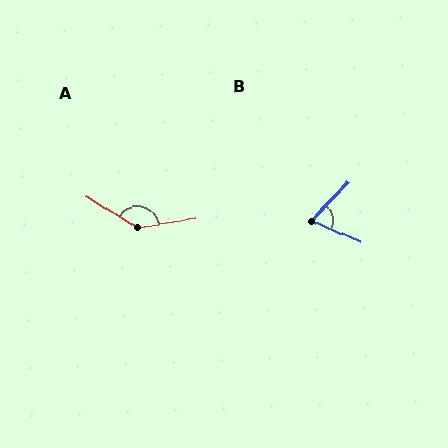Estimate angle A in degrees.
Approximately 140 degrees.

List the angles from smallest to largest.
B (69°), A (140°).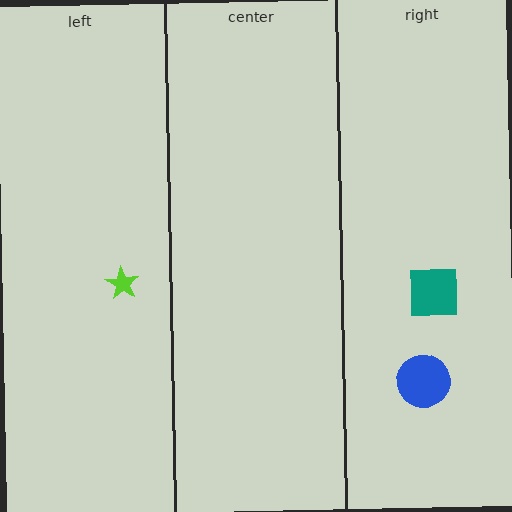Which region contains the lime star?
The left region.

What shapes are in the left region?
The lime star.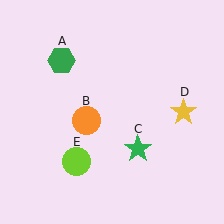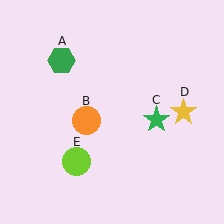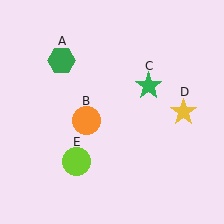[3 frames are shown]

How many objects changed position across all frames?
1 object changed position: green star (object C).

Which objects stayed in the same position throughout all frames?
Green hexagon (object A) and orange circle (object B) and yellow star (object D) and lime circle (object E) remained stationary.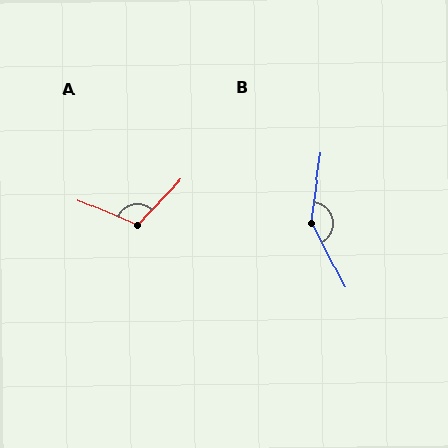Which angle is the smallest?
A, at approximately 111 degrees.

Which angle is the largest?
B, at approximately 144 degrees.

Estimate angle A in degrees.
Approximately 111 degrees.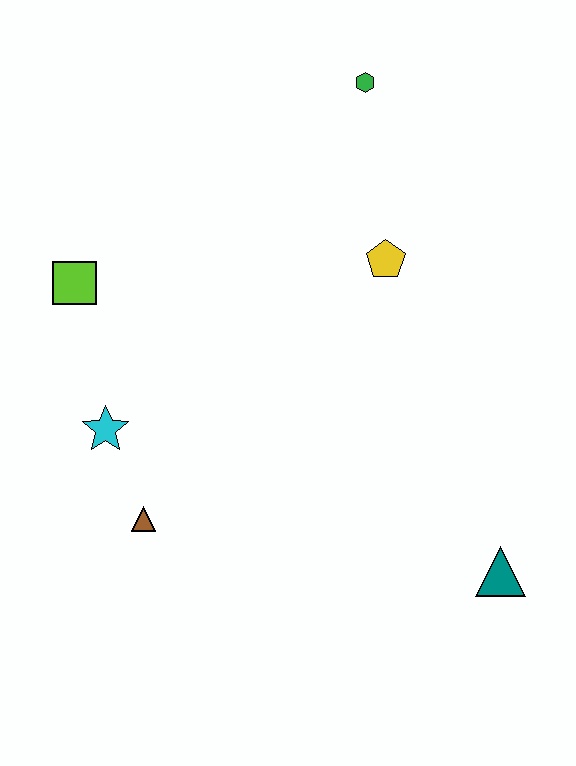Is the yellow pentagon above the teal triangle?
Yes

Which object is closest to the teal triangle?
The yellow pentagon is closest to the teal triangle.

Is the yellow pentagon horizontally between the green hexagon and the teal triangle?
Yes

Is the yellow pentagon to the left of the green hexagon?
No